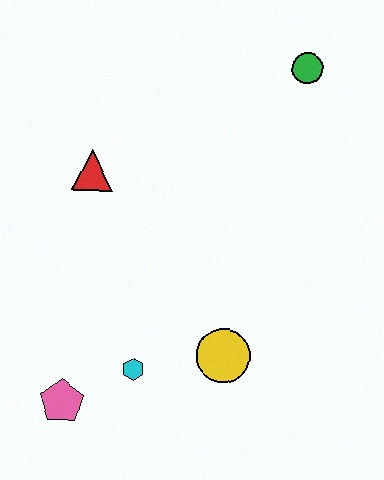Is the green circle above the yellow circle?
Yes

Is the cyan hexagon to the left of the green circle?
Yes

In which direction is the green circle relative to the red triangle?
The green circle is to the right of the red triangle.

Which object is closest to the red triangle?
The cyan hexagon is closest to the red triangle.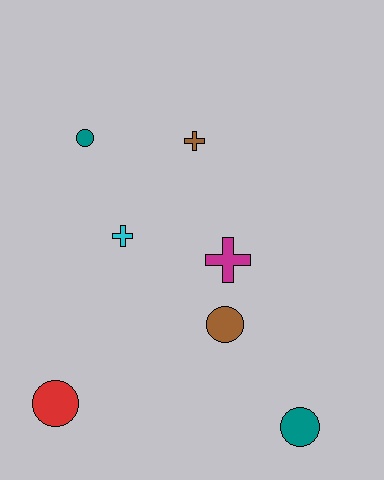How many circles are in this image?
There are 4 circles.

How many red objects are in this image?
There is 1 red object.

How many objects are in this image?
There are 7 objects.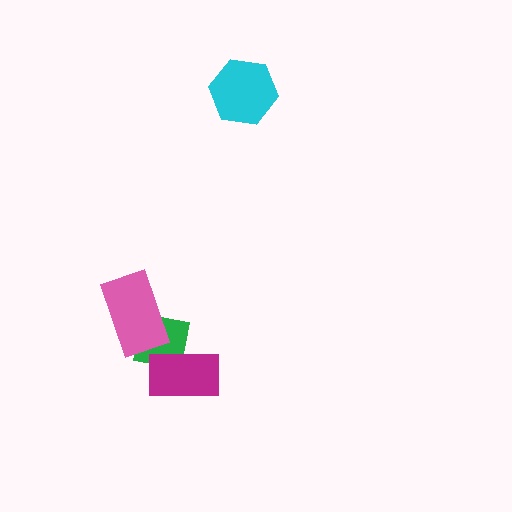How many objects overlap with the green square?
2 objects overlap with the green square.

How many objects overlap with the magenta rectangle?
1 object overlaps with the magenta rectangle.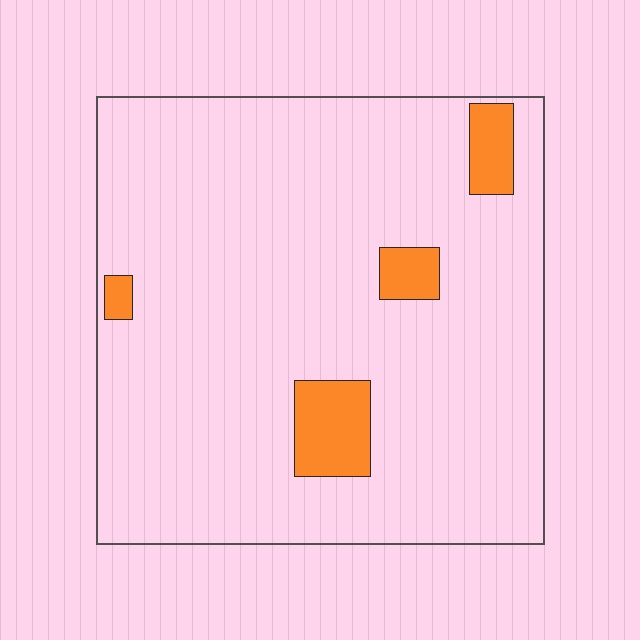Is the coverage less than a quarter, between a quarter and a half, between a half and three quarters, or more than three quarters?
Less than a quarter.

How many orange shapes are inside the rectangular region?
4.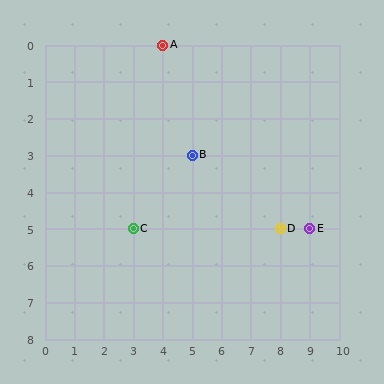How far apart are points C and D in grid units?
Points C and D are 5 columns apart.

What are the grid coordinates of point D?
Point D is at grid coordinates (8, 5).